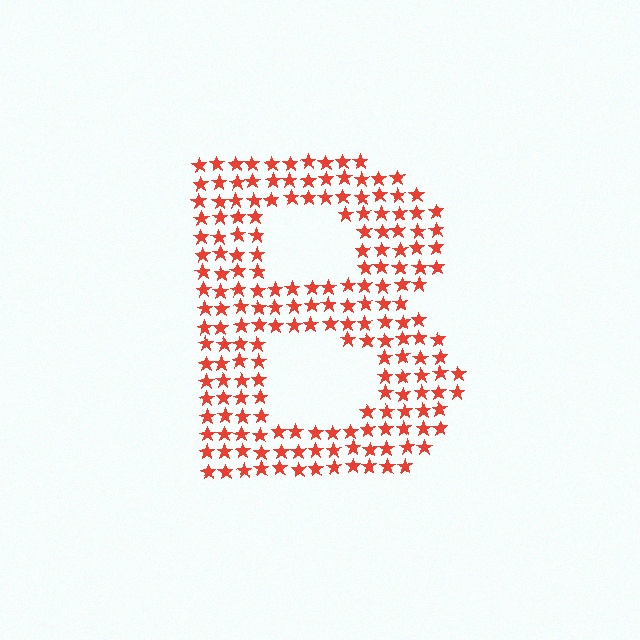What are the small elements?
The small elements are stars.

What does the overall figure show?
The overall figure shows the letter B.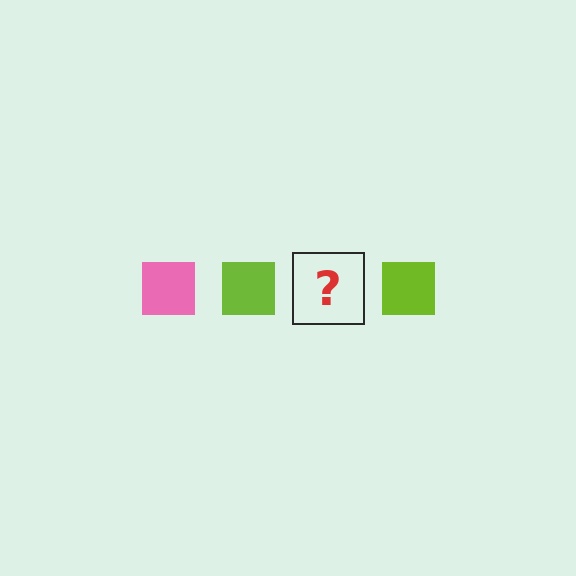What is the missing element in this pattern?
The missing element is a pink square.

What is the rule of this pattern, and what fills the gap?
The rule is that the pattern cycles through pink, lime squares. The gap should be filled with a pink square.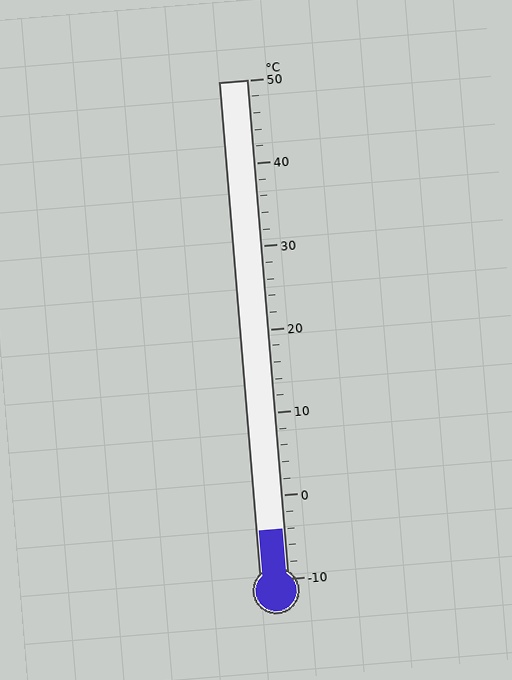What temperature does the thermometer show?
The thermometer shows approximately -4°C.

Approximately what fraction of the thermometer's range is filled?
The thermometer is filled to approximately 10% of its range.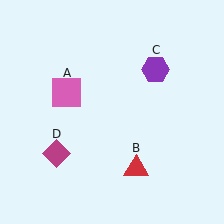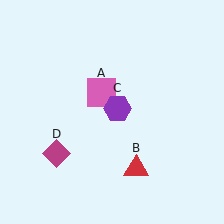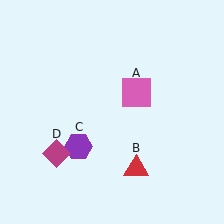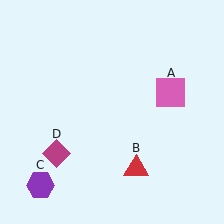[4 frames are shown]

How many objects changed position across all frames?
2 objects changed position: pink square (object A), purple hexagon (object C).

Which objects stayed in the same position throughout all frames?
Red triangle (object B) and magenta diamond (object D) remained stationary.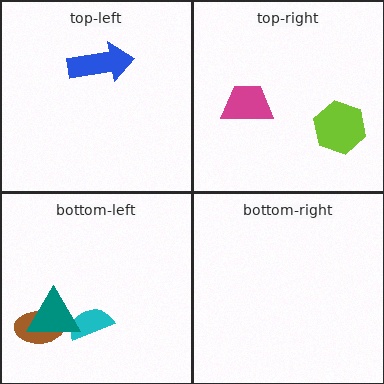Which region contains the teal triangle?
The bottom-left region.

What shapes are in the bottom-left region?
The cyan semicircle, the brown ellipse, the teal triangle.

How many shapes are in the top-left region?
1.